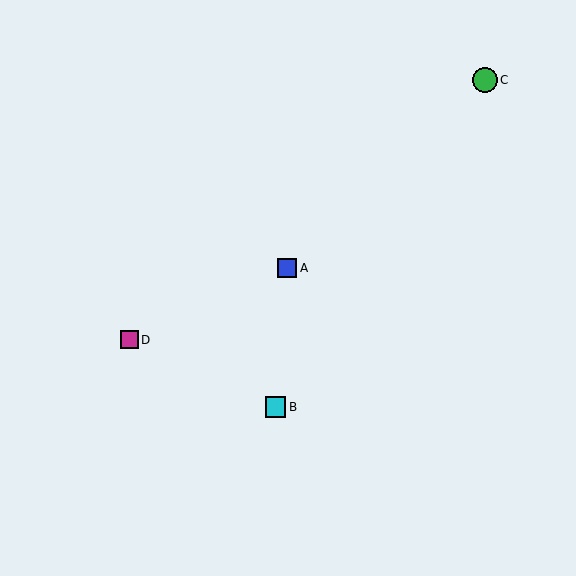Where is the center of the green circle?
The center of the green circle is at (485, 80).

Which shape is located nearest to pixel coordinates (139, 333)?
The magenta square (labeled D) at (129, 340) is nearest to that location.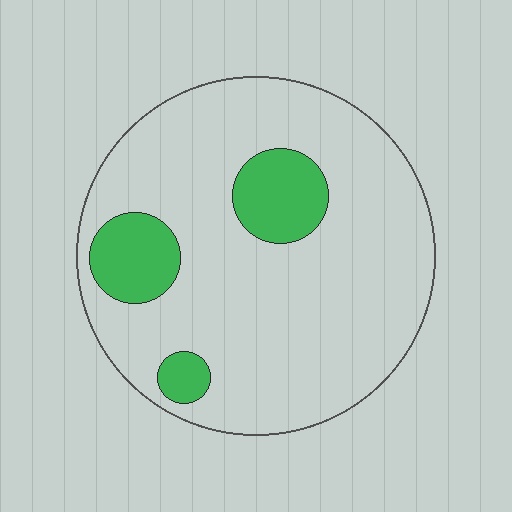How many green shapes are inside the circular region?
3.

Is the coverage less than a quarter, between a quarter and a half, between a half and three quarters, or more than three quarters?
Less than a quarter.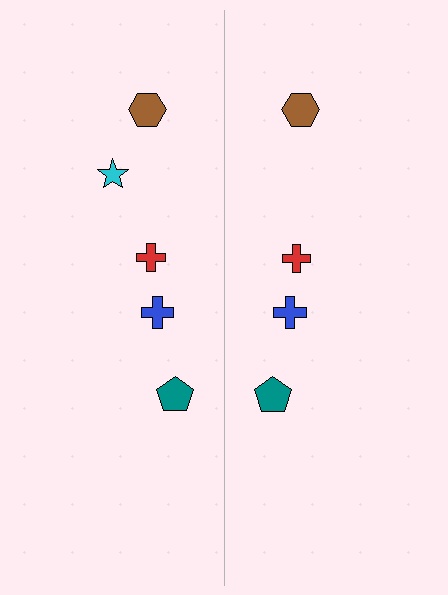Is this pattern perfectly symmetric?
No, the pattern is not perfectly symmetric. A cyan star is missing from the right side.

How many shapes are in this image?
There are 9 shapes in this image.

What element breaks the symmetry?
A cyan star is missing from the right side.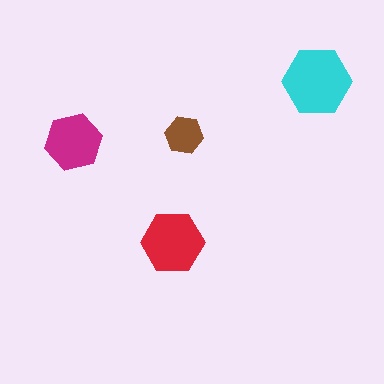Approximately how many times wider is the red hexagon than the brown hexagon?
About 1.5 times wider.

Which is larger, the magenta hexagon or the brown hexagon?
The magenta one.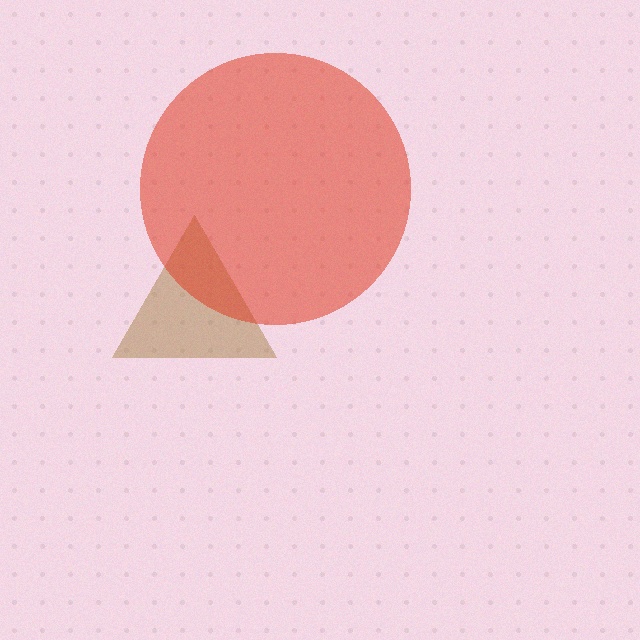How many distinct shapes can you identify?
There are 2 distinct shapes: a brown triangle, a red circle.